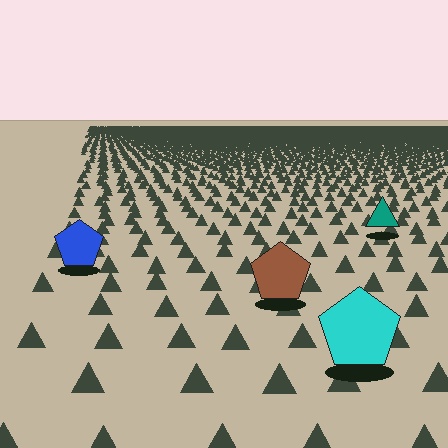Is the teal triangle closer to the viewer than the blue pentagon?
No. The blue pentagon is closer — you can tell from the texture gradient: the ground texture is coarser near it.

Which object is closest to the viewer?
The cyan pentagon is closest. The texture marks near it are larger and more spread out.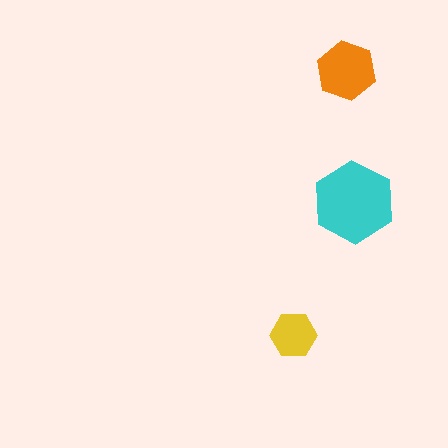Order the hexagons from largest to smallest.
the cyan one, the orange one, the yellow one.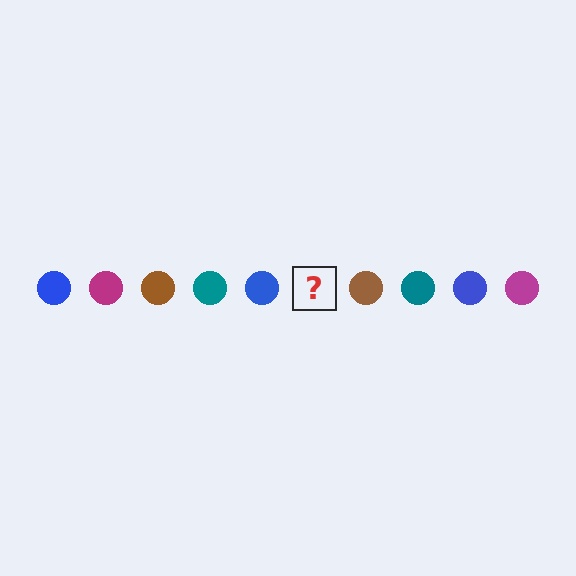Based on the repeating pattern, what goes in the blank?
The blank should be a magenta circle.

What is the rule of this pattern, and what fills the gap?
The rule is that the pattern cycles through blue, magenta, brown, teal circles. The gap should be filled with a magenta circle.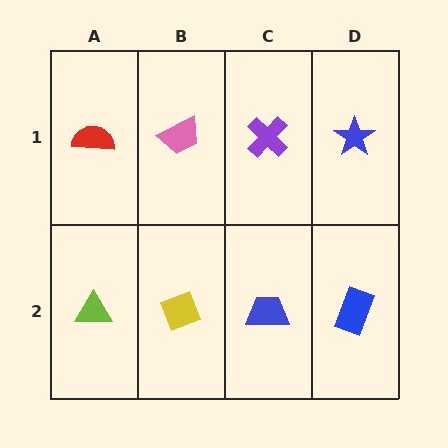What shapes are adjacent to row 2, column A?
A red semicircle (row 1, column A), a yellow diamond (row 2, column B).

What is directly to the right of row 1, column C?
A blue star.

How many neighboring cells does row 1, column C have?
3.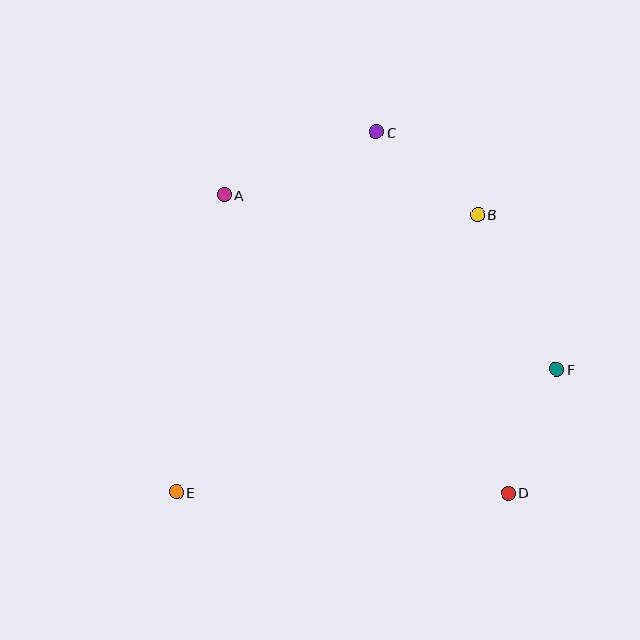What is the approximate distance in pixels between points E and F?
The distance between E and F is approximately 400 pixels.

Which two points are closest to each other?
Points B and C are closest to each other.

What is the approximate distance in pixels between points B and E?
The distance between B and E is approximately 410 pixels.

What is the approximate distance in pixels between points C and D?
The distance between C and D is approximately 384 pixels.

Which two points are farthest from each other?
Points C and E are farthest from each other.